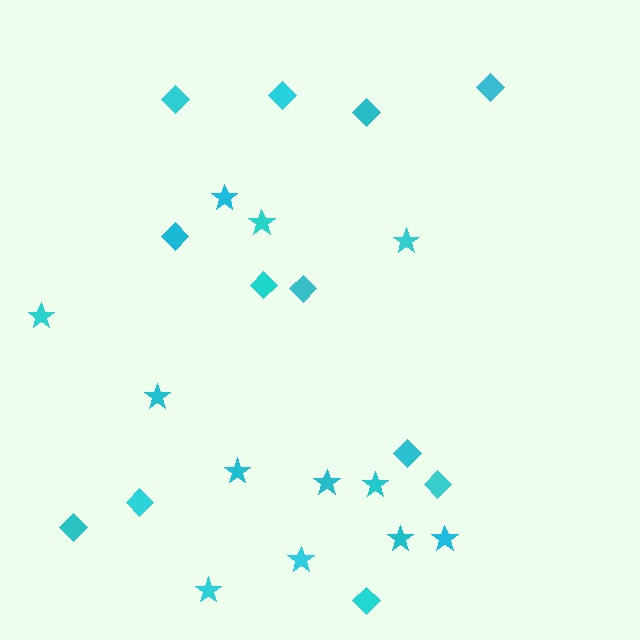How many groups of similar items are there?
There are 2 groups: one group of stars (12) and one group of diamonds (12).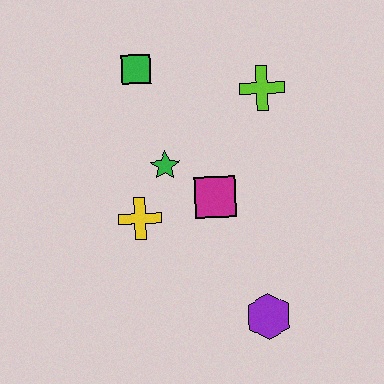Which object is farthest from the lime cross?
The purple hexagon is farthest from the lime cross.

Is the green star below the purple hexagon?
No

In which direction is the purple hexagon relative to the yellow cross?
The purple hexagon is to the right of the yellow cross.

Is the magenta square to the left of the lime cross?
Yes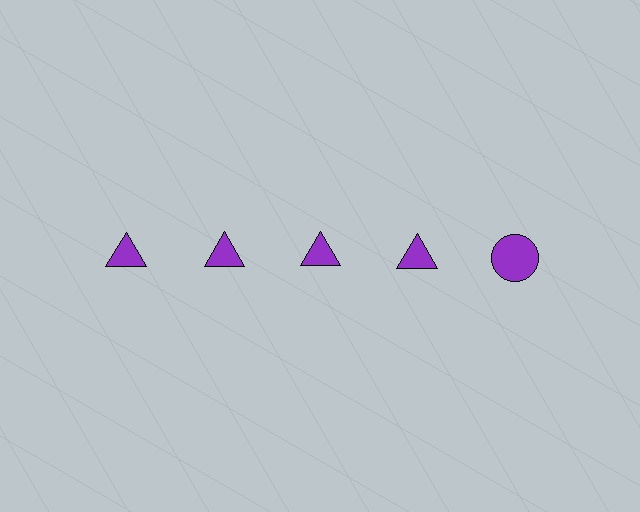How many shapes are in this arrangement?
There are 5 shapes arranged in a grid pattern.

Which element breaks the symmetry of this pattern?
The purple circle in the top row, rightmost column breaks the symmetry. All other shapes are purple triangles.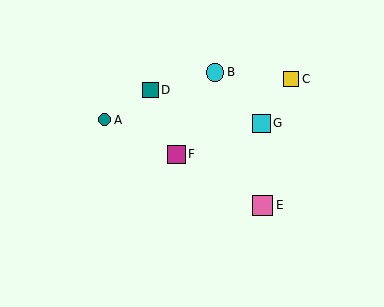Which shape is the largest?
The pink square (labeled E) is the largest.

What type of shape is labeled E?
Shape E is a pink square.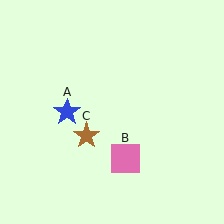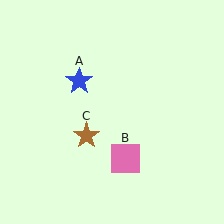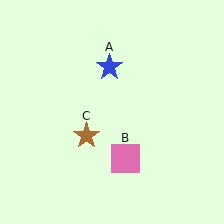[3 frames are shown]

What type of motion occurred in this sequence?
The blue star (object A) rotated clockwise around the center of the scene.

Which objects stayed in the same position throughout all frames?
Pink square (object B) and brown star (object C) remained stationary.